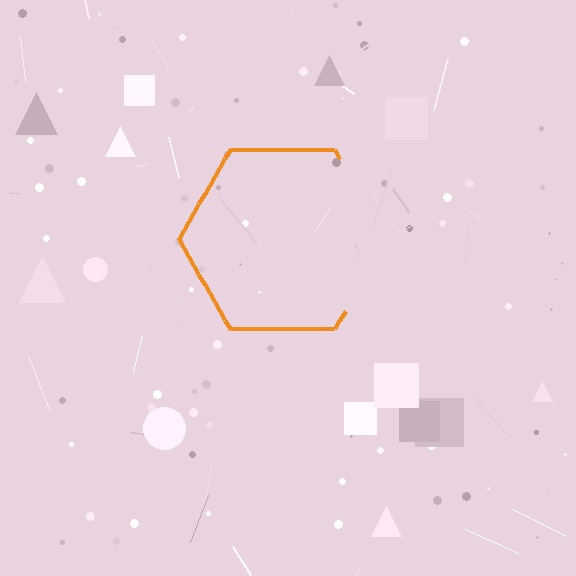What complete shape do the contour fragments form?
The contour fragments form a hexagon.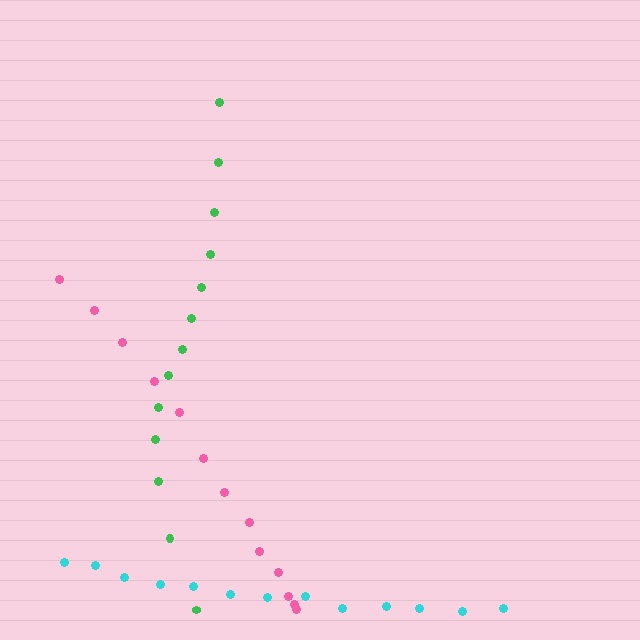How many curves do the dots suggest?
There are 3 distinct paths.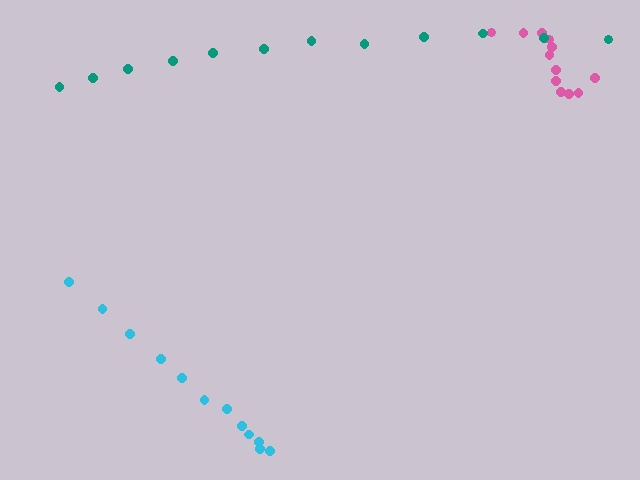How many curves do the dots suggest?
There are 3 distinct paths.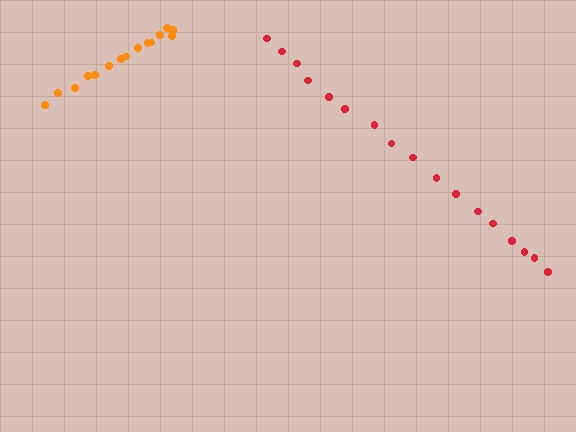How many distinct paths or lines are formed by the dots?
There are 2 distinct paths.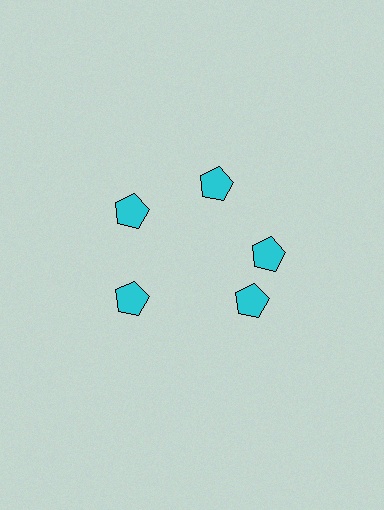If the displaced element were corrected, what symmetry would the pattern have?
It would have 5-fold rotational symmetry — the pattern would map onto itself every 72 degrees.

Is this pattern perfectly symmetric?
No. The 5 cyan pentagons are arranged in a ring, but one element near the 5 o'clock position is rotated out of alignment along the ring, breaking the 5-fold rotational symmetry.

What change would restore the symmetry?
The symmetry would be restored by rotating it back into even spacing with its neighbors so that all 5 pentagons sit at equal angles and equal distance from the center.